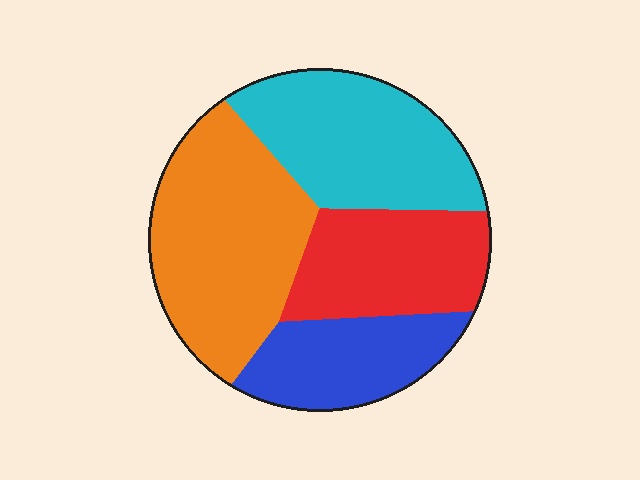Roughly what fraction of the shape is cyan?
Cyan takes up about one quarter (1/4) of the shape.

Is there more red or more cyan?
Cyan.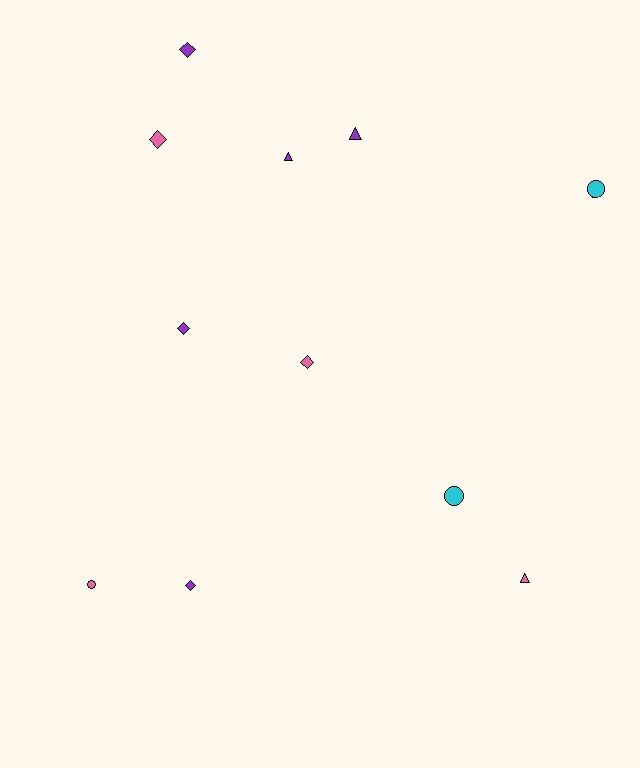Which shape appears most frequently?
Diamond, with 5 objects.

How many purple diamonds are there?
There are 3 purple diamonds.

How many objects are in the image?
There are 11 objects.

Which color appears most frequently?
Purple, with 5 objects.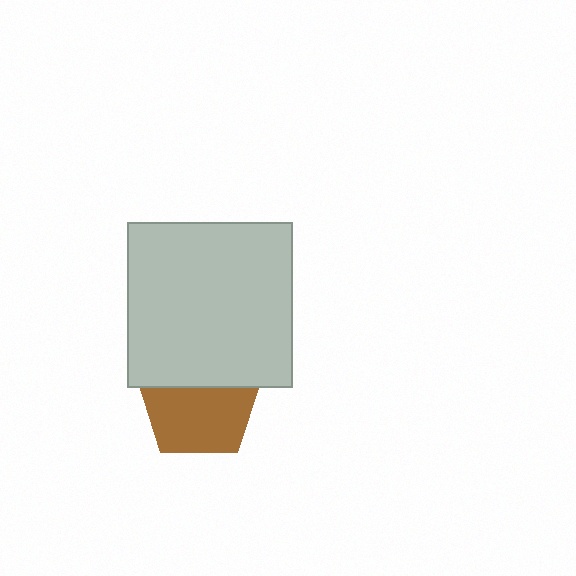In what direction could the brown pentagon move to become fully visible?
The brown pentagon could move down. That would shift it out from behind the light gray square entirely.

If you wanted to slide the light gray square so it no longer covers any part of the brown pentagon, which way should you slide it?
Slide it up — that is the most direct way to separate the two shapes.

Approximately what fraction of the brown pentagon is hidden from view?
Roughly 37% of the brown pentagon is hidden behind the light gray square.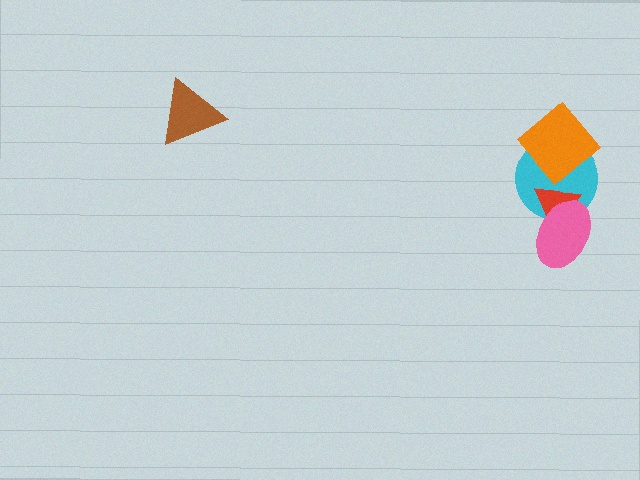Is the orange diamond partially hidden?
No, no other shape covers it.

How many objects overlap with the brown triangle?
0 objects overlap with the brown triangle.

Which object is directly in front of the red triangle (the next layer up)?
The orange diamond is directly in front of the red triangle.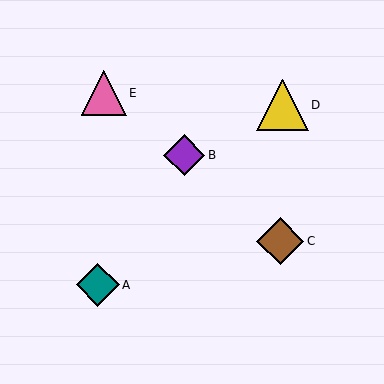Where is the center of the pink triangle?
The center of the pink triangle is at (104, 93).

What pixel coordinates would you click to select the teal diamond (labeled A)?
Click at (98, 285) to select the teal diamond A.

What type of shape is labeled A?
Shape A is a teal diamond.